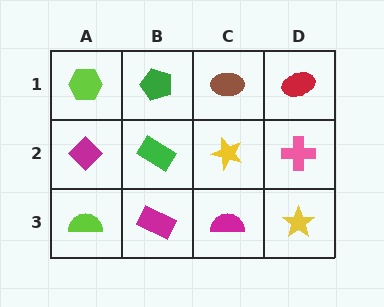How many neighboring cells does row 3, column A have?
2.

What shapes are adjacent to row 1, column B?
A green rectangle (row 2, column B), a lime hexagon (row 1, column A), a brown ellipse (row 1, column C).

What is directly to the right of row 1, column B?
A brown ellipse.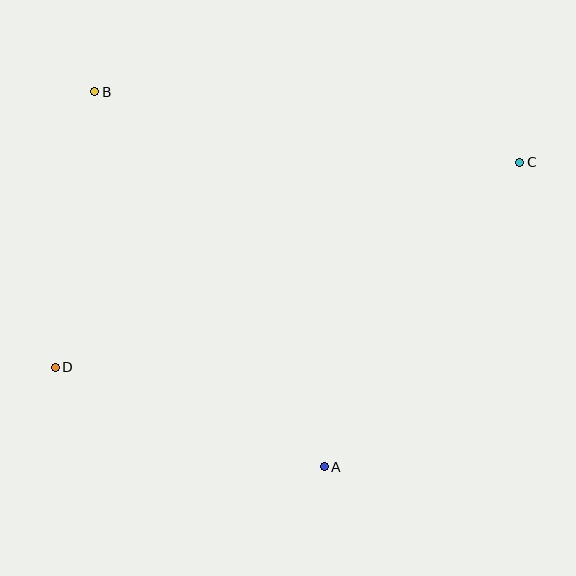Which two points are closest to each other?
Points B and D are closest to each other.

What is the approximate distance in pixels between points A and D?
The distance between A and D is approximately 287 pixels.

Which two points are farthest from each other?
Points C and D are farthest from each other.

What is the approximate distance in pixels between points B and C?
The distance between B and C is approximately 430 pixels.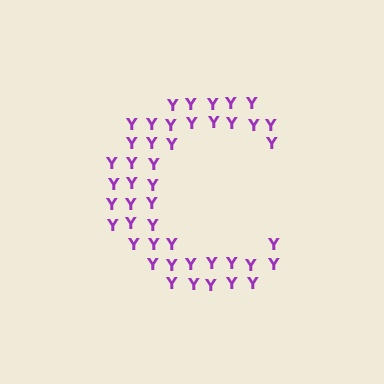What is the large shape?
The large shape is the letter C.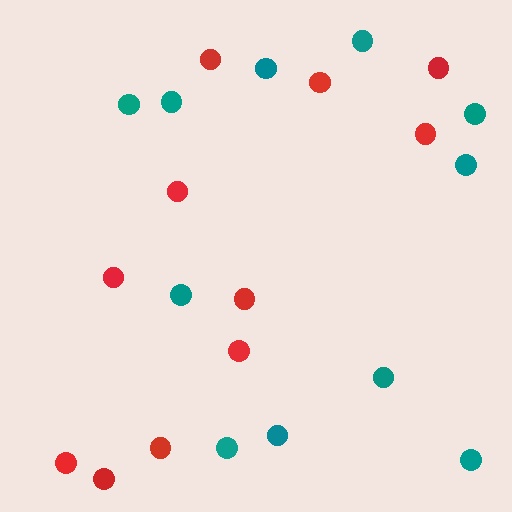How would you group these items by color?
There are 2 groups: one group of red circles (11) and one group of teal circles (11).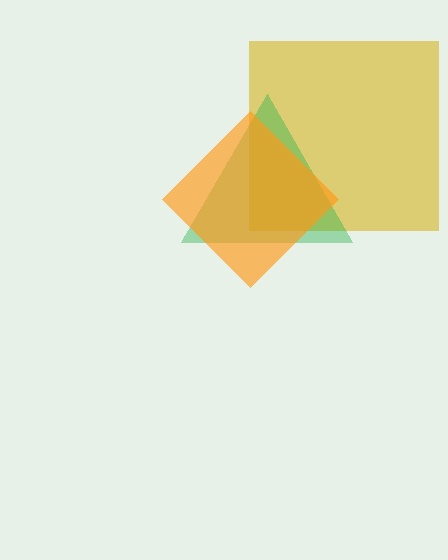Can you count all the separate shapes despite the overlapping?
Yes, there are 3 separate shapes.